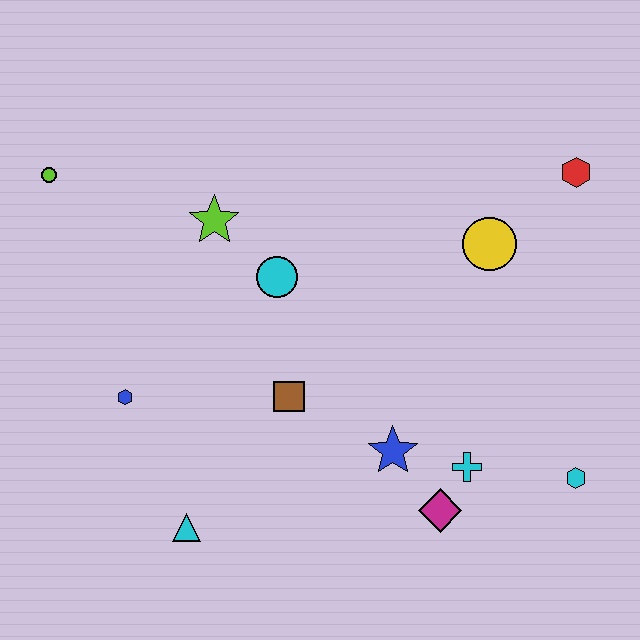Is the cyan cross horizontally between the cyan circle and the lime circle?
No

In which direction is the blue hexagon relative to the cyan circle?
The blue hexagon is to the left of the cyan circle.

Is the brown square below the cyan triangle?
No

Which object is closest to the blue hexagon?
The cyan triangle is closest to the blue hexagon.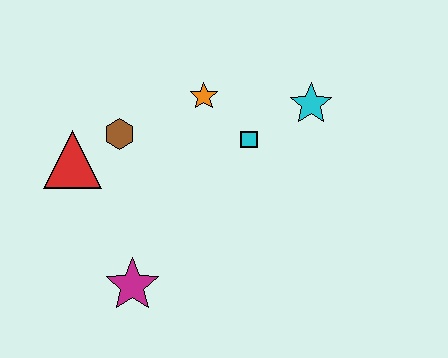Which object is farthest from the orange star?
The magenta star is farthest from the orange star.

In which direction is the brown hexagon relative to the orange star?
The brown hexagon is to the left of the orange star.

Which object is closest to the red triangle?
The brown hexagon is closest to the red triangle.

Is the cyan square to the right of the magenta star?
Yes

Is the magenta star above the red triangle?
No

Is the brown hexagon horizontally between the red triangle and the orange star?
Yes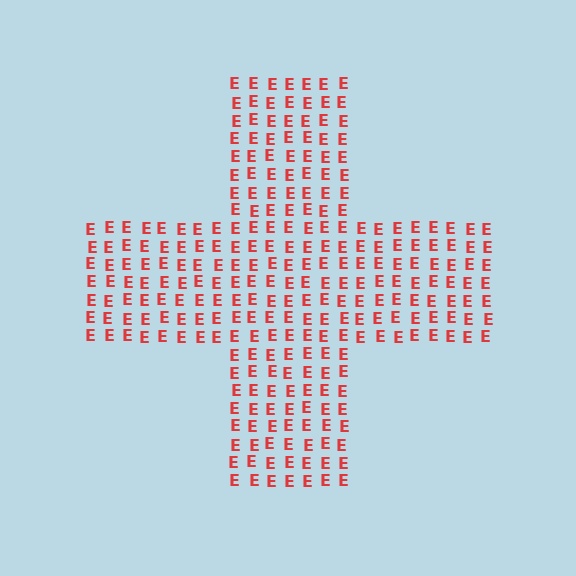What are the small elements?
The small elements are letter E's.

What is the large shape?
The large shape is a cross.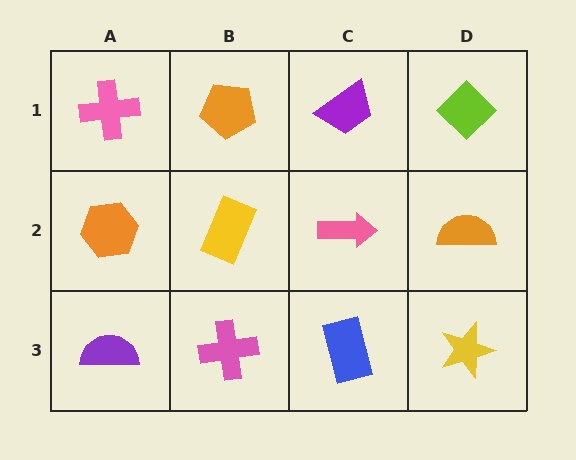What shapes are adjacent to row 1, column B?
A yellow rectangle (row 2, column B), a pink cross (row 1, column A), a purple trapezoid (row 1, column C).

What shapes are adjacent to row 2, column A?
A pink cross (row 1, column A), a purple semicircle (row 3, column A), a yellow rectangle (row 2, column B).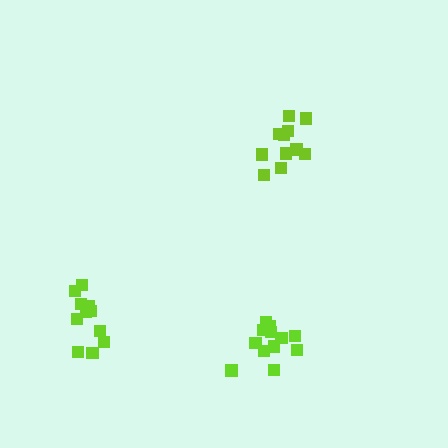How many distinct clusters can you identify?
There are 3 distinct clusters.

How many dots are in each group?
Group 1: 12 dots, Group 2: 12 dots, Group 3: 11 dots (35 total).